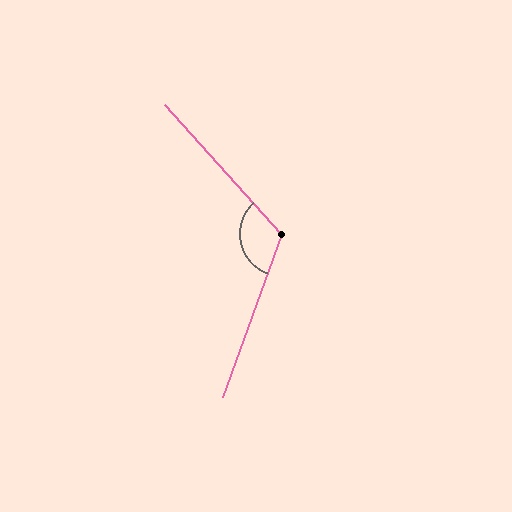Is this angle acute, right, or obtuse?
It is obtuse.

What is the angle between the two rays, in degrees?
Approximately 118 degrees.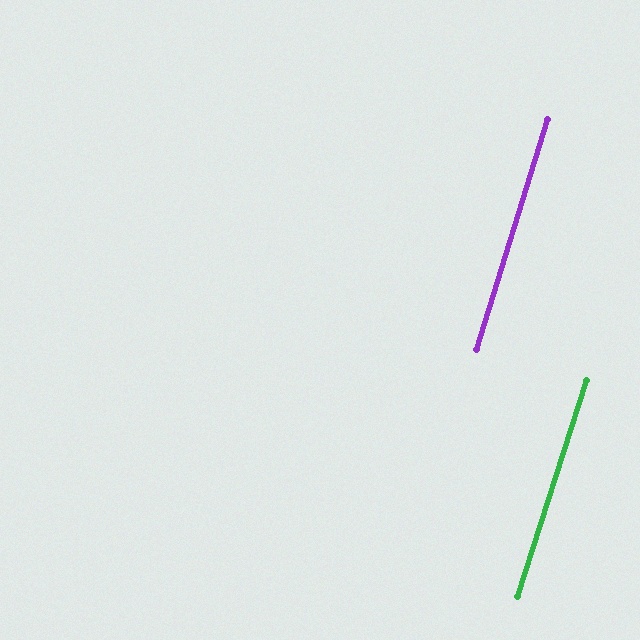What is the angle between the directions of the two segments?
Approximately 0 degrees.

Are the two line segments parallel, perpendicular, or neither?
Parallel — their directions differ by only 0.4°.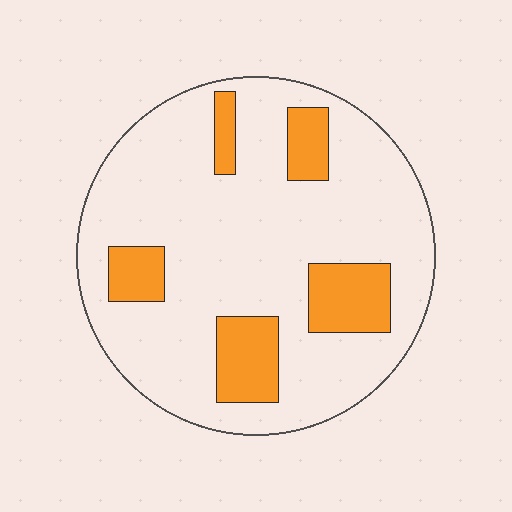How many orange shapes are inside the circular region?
5.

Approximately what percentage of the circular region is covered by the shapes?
Approximately 20%.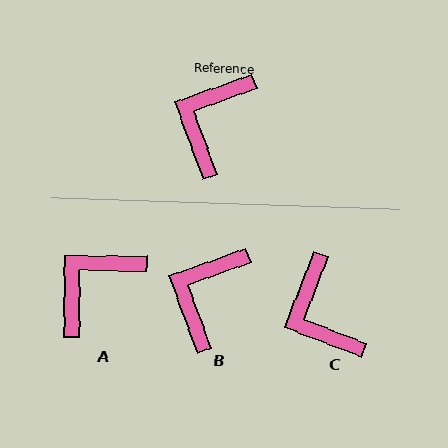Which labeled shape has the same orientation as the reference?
B.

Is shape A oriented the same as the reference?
No, it is off by about 21 degrees.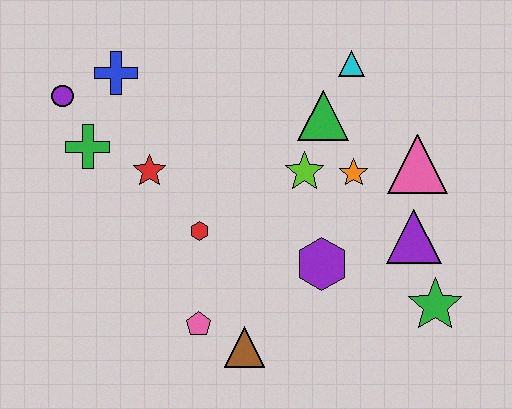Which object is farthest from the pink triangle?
The purple circle is farthest from the pink triangle.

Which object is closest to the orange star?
The lime star is closest to the orange star.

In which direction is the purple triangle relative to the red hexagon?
The purple triangle is to the right of the red hexagon.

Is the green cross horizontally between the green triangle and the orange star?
No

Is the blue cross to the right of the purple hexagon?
No